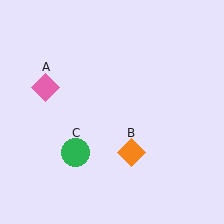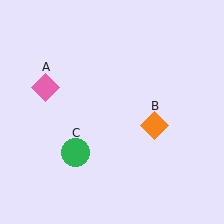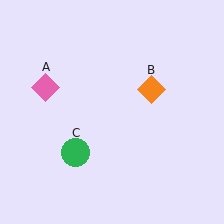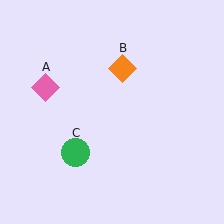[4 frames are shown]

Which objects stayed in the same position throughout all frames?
Pink diamond (object A) and green circle (object C) remained stationary.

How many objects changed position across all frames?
1 object changed position: orange diamond (object B).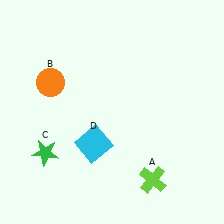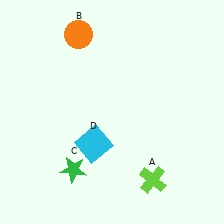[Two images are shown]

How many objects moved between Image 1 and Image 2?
2 objects moved between the two images.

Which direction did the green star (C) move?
The green star (C) moved right.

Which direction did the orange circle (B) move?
The orange circle (B) moved up.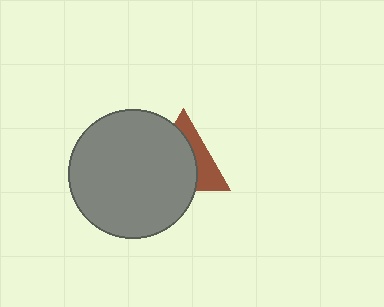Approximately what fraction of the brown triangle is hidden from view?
Roughly 63% of the brown triangle is hidden behind the gray circle.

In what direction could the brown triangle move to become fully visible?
The brown triangle could move right. That would shift it out from behind the gray circle entirely.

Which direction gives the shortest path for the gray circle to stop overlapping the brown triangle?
Moving left gives the shortest separation.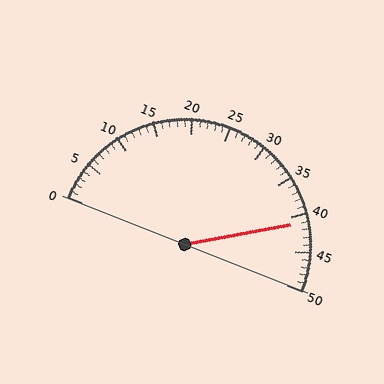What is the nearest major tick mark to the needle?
The nearest major tick mark is 40.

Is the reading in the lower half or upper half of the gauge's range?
The reading is in the upper half of the range (0 to 50).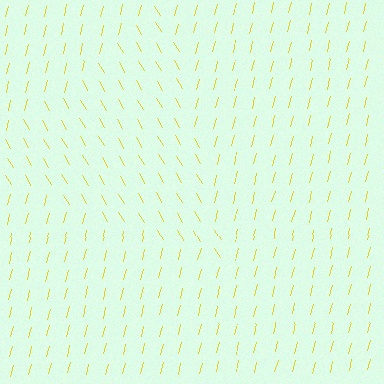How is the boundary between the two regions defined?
The boundary is defined purely by a change in line orientation (approximately 45 degrees difference). All lines are the same color and thickness.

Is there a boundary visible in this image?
Yes, there is a texture boundary formed by a change in line orientation.